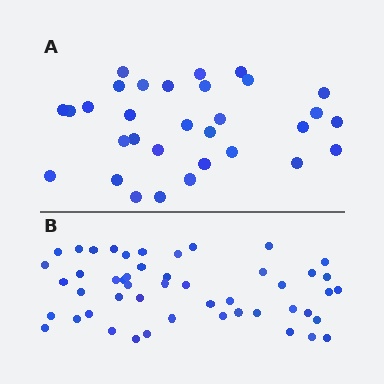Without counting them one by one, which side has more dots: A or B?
Region B (the bottom region) has more dots.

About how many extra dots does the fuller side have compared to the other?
Region B has approximately 20 more dots than region A.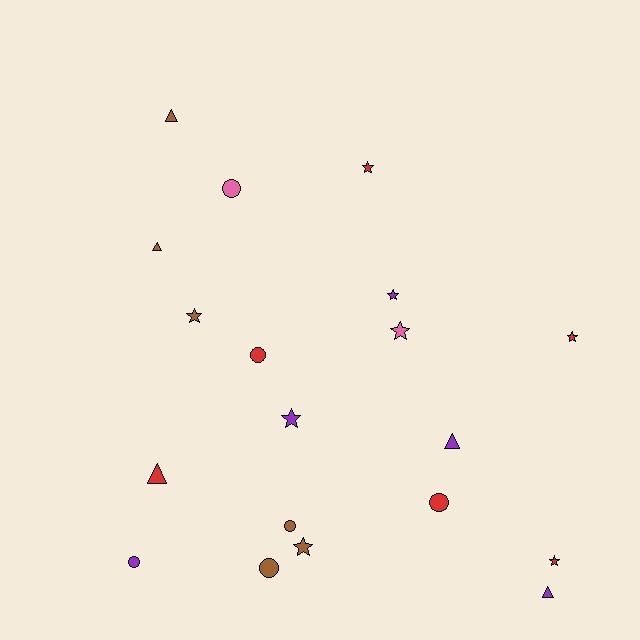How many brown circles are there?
There are 2 brown circles.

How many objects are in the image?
There are 19 objects.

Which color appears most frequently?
Brown, with 6 objects.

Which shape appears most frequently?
Star, with 8 objects.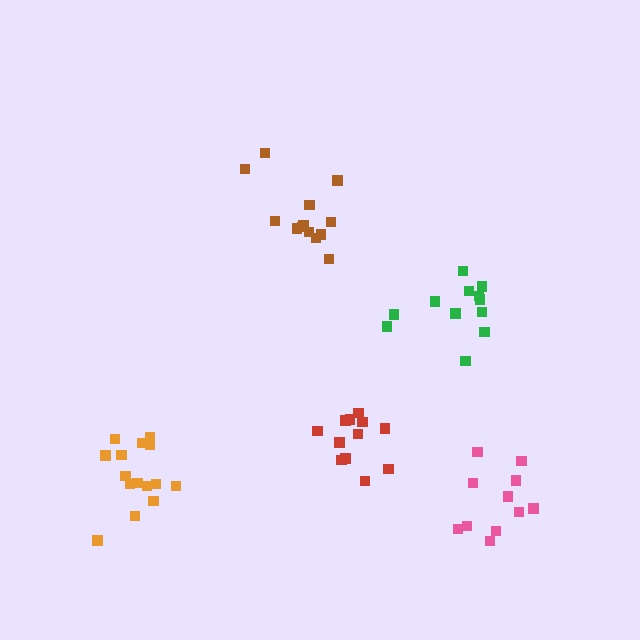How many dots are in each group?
Group 1: 13 dots, Group 2: 11 dots, Group 3: 12 dots, Group 4: 12 dots, Group 5: 15 dots (63 total).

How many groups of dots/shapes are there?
There are 5 groups.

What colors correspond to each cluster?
The clusters are colored: brown, pink, red, green, orange.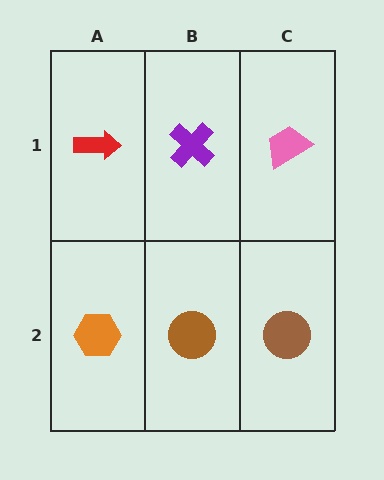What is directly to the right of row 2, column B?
A brown circle.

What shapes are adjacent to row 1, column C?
A brown circle (row 2, column C), a purple cross (row 1, column B).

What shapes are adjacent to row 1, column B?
A brown circle (row 2, column B), a red arrow (row 1, column A), a pink trapezoid (row 1, column C).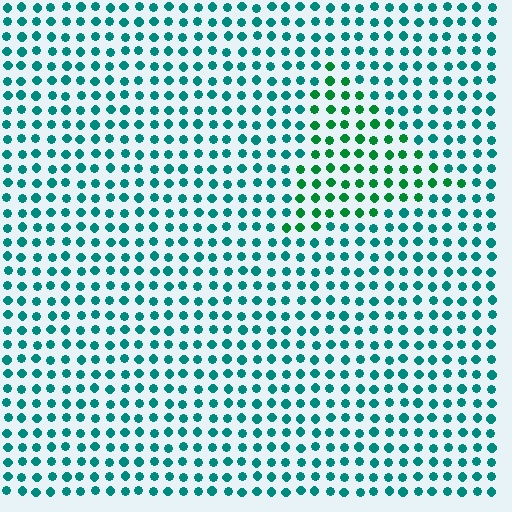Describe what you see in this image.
The image is filled with small teal elements in a uniform arrangement. A triangle-shaped region is visible where the elements are tinted to a slightly different hue, forming a subtle color boundary.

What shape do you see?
I see a triangle.